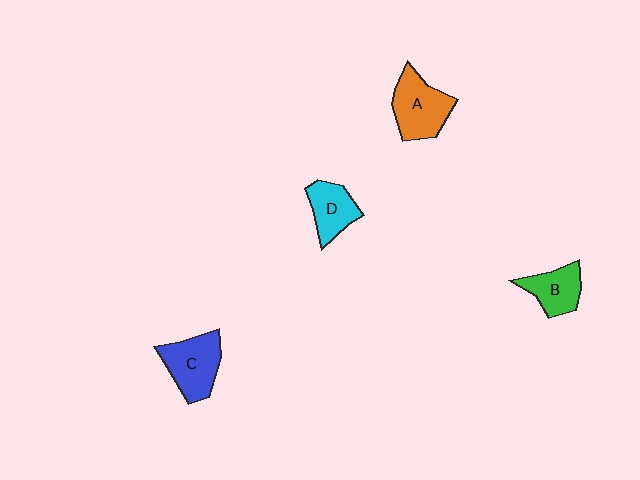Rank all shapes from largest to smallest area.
From largest to smallest: A (orange), C (blue), D (cyan), B (green).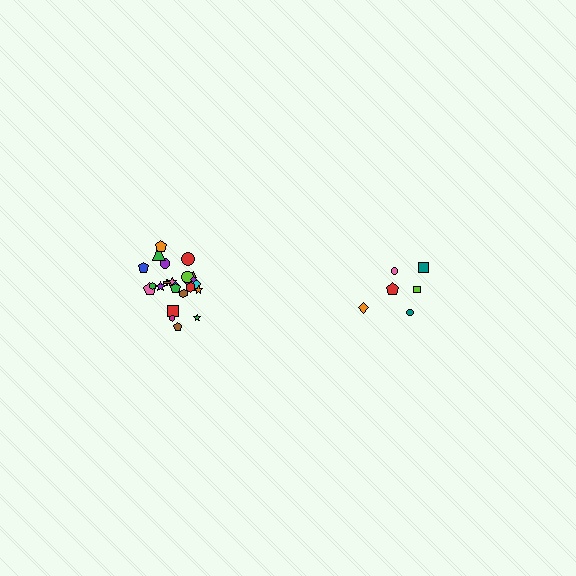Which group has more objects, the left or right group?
The left group.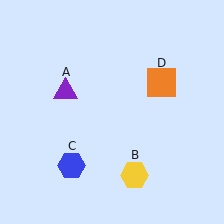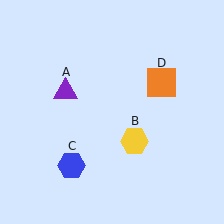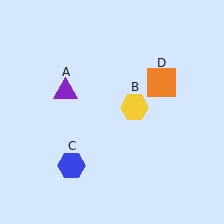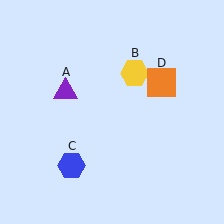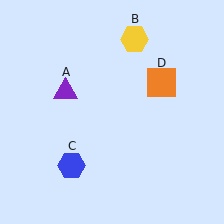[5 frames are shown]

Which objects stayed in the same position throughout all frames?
Purple triangle (object A) and blue hexagon (object C) and orange square (object D) remained stationary.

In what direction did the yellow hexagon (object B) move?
The yellow hexagon (object B) moved up.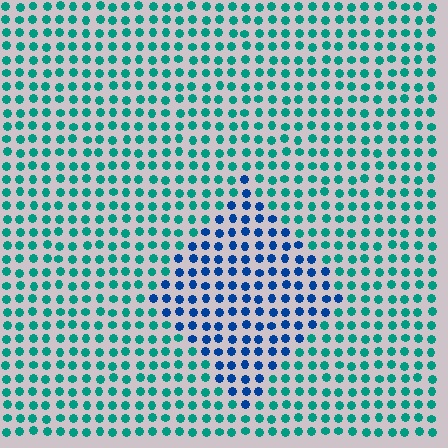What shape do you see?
I see a diamond.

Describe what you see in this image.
The image is filled with small teal elements in a uniform arrangement. A diamond-shaped region is visible where the elements are tinted to a slightly different hue, forming a subtle color boundary.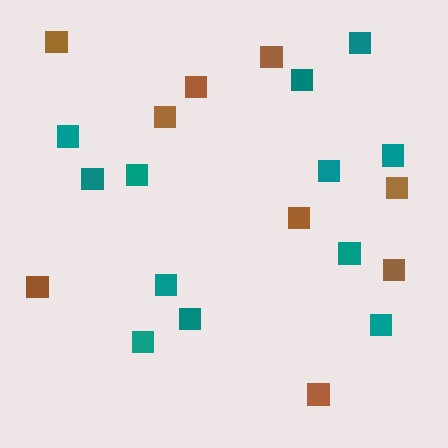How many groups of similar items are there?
There are 2 groups: one group of brown squares (9) and one group of teal squares (12).